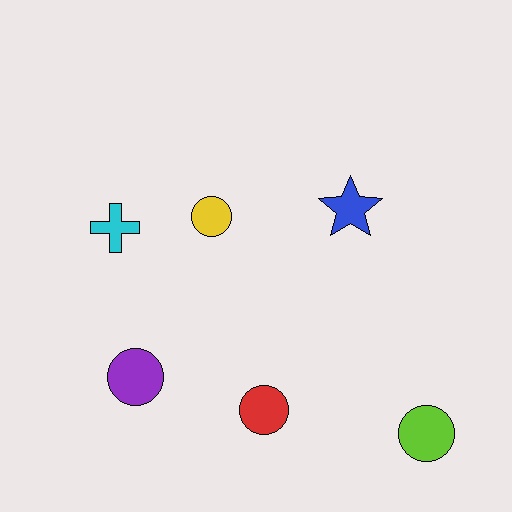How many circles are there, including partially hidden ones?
There are 4 circles.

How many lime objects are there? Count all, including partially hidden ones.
There is 1 lime object.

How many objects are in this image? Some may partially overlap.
There are 6 objects.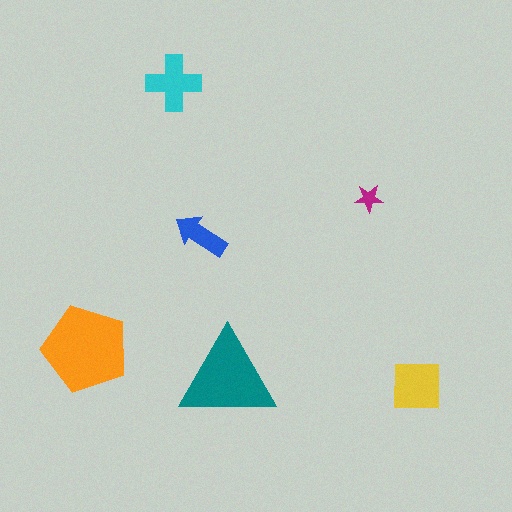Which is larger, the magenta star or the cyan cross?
The cyan cross.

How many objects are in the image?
There are 6 objects in the image.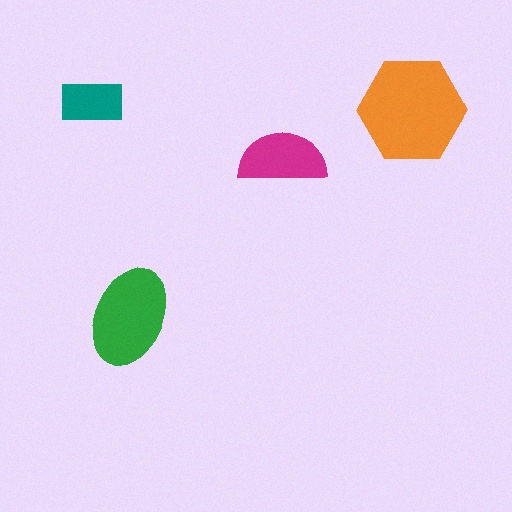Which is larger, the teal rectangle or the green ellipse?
The green ellipse.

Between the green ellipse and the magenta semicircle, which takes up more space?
The green ellipse.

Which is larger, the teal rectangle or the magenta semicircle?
The magenta semicircle.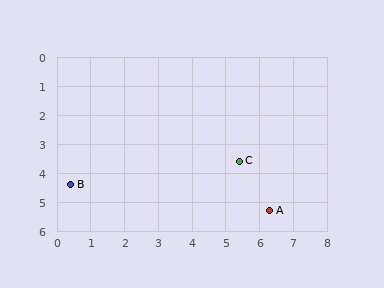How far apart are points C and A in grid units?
Points C and A are about 1.9 grid units apart.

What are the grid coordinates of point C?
Point C is at approximately (5.4, 3.6).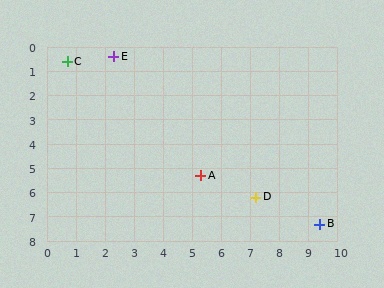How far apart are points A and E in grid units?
Points A and E are about 5.7 grid units apart.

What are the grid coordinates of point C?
Point C is at approximately (0.7, 0.6).